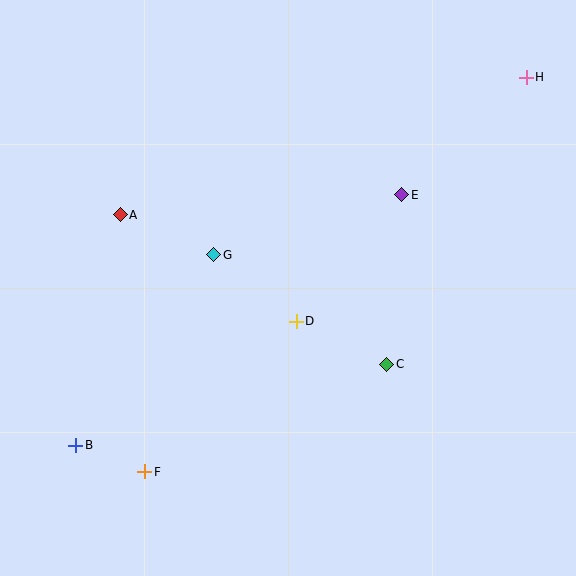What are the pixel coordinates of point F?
Point F is at (145, 472).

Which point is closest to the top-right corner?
Point H is closest to the top-right corner.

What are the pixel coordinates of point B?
Point B is at (76, 445).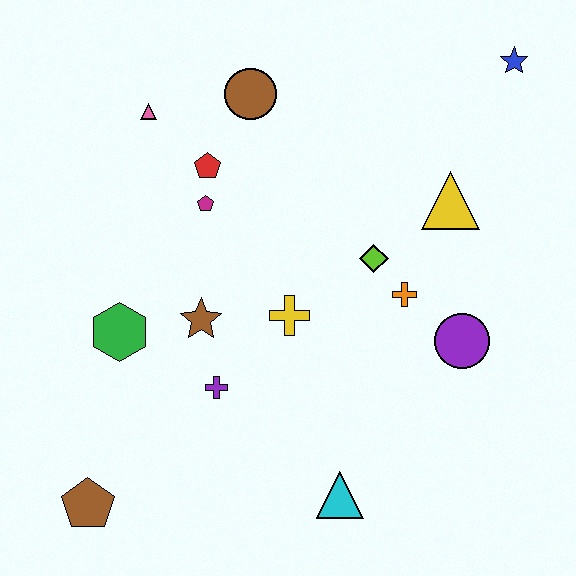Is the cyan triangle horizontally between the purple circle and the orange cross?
No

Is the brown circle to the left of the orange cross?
Yes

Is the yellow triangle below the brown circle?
Yes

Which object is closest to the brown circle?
The red pentagon is closest to the brown circle.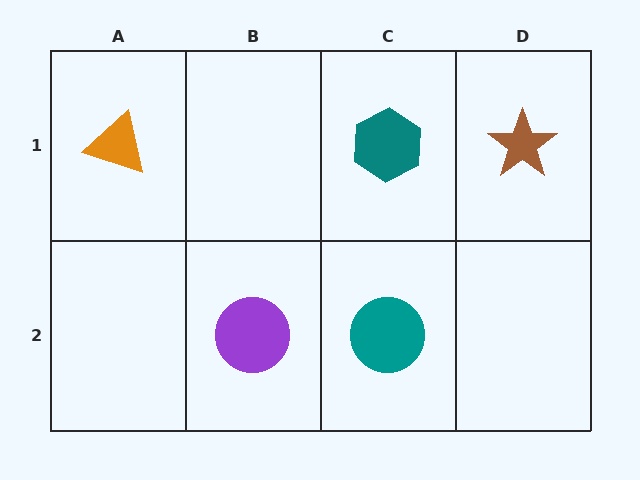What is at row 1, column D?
A brown star.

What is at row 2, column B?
A purple circle.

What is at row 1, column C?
A teal hexagon.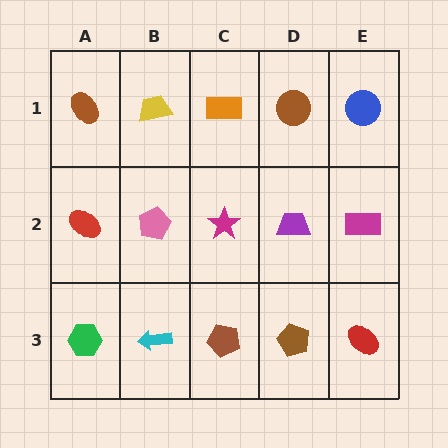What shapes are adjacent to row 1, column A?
A red ellipse (row 2, column A), a yellow trapezoid (row 1, column B).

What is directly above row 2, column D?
A brown circle.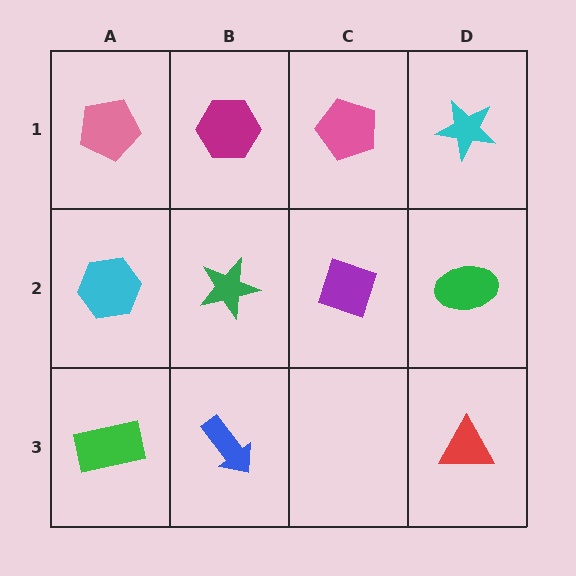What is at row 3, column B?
A blue arrow.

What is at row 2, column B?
A green star.